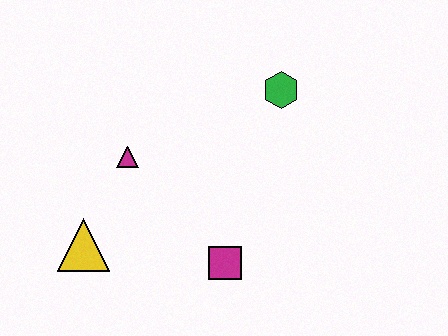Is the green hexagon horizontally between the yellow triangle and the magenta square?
No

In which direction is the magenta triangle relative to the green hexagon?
The magenta triangle is to the left of the green hexagon.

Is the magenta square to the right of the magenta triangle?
Yes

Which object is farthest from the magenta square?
The green hexagon is farthest from the magenta square.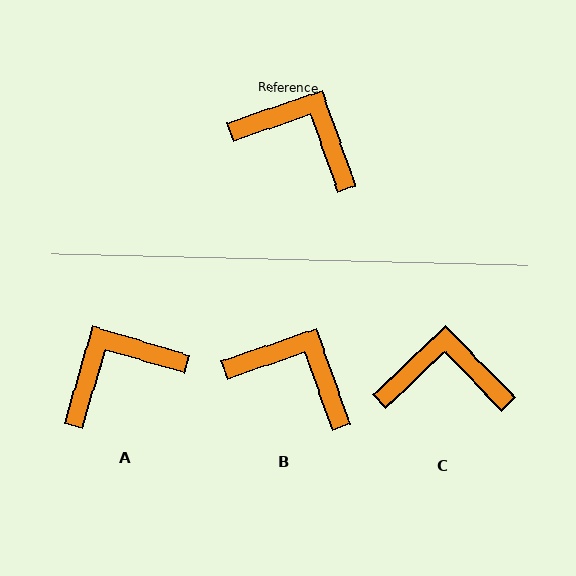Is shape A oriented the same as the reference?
No, it is off by about 54 degrees.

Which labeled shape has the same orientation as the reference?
B.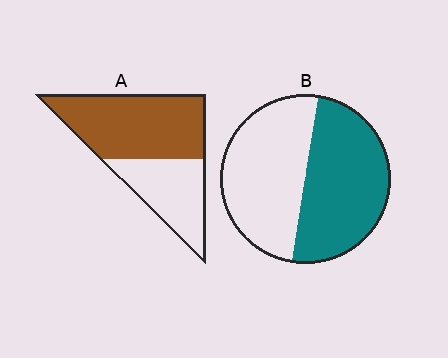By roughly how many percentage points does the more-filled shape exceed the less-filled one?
By roughly 10 percentage points (A over B).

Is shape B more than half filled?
Roughly half.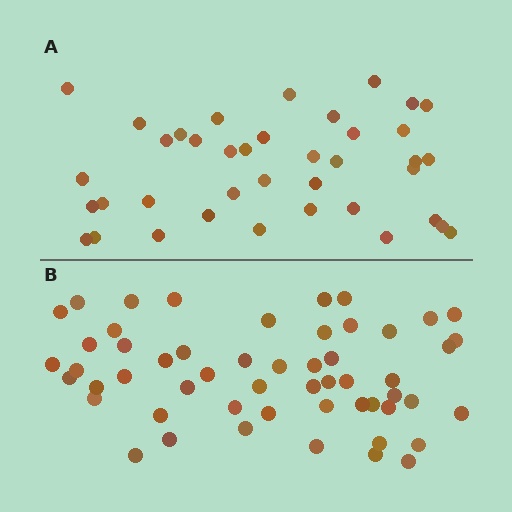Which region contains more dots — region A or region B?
Region B (the bottom region) has more dots.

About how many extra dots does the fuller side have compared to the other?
Region B has approximately 15 more dots than region A.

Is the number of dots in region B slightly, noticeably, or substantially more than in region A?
Region B has noticeably more, but not dramatically so. The ratio is roughly 1.4 to 1.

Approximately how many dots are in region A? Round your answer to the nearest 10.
About 40 dots. (The exact count is 39, which rounds to 40.)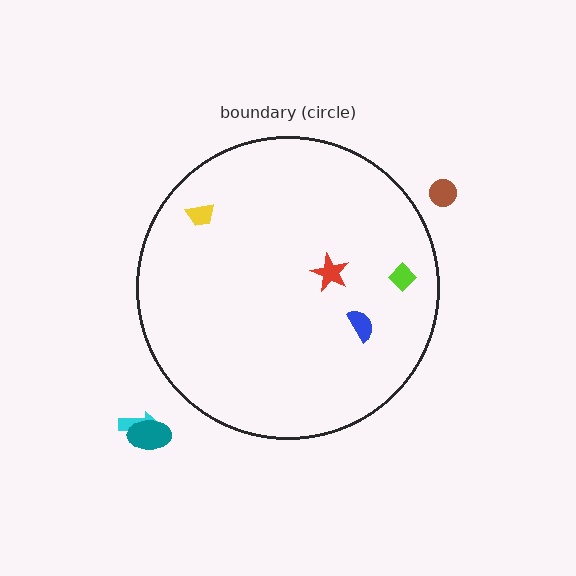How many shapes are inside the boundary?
4 inside, 3 outside.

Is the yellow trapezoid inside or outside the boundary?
Inside.